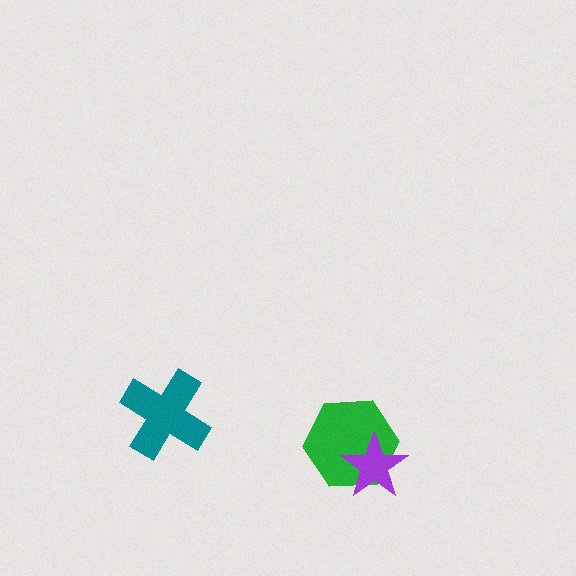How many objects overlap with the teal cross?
0 objects overlap with the teal cross.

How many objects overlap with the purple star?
1 object overlaps with the purple star.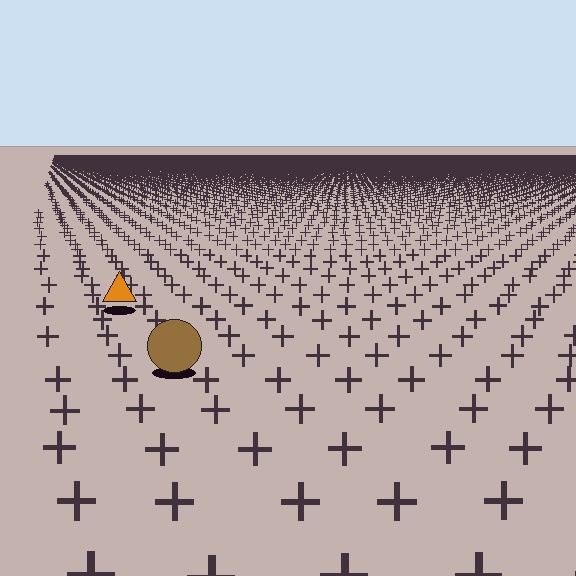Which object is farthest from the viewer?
The orange triangle is farthest from the viewer. It appears smaller and the ground texture around it is denser.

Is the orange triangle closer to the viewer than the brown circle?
No. The brown circle is closer — you can tell from the texture gradient: the ground texture is coarser near it.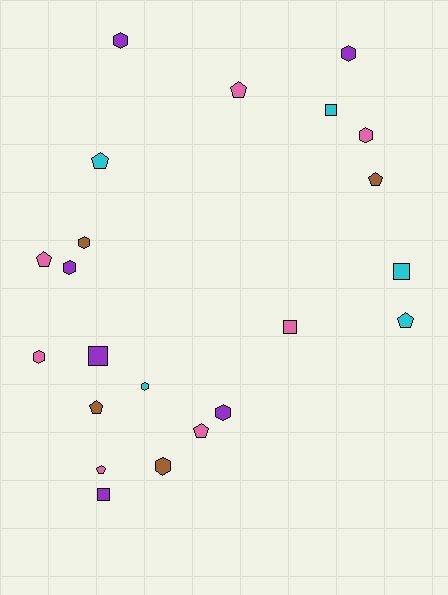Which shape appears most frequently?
Hexagon, with 9 objects.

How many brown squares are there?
There are no brown squares.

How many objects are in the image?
There are 22 objects.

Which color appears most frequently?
Pink, with 7 objects.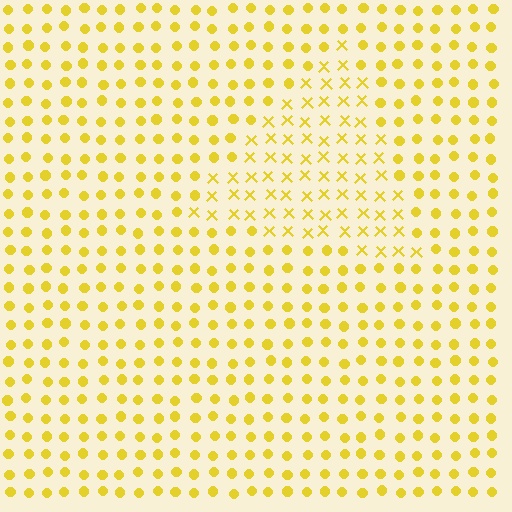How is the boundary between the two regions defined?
The boundary is defined by a change in element shape: X marks inside vs. circles outside. All elements share the same color and spacing.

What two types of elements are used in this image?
The image uses X marks inside the triangle region and circles outside it.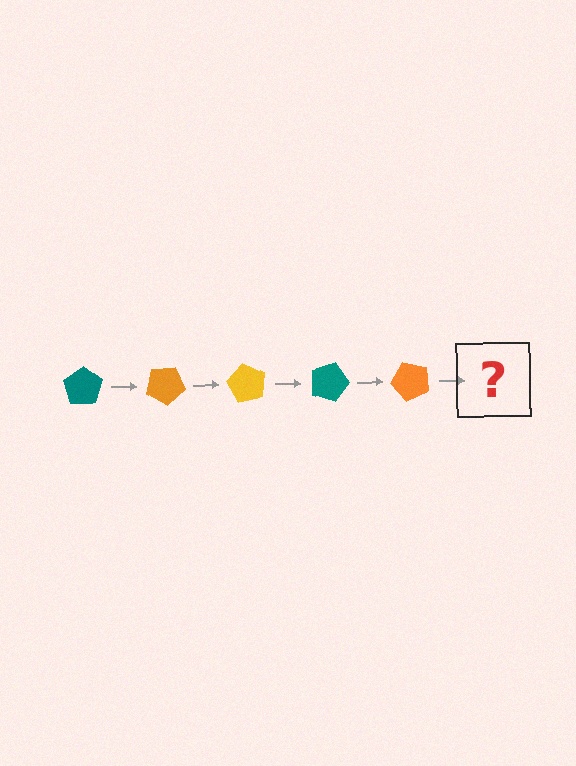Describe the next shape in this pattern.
It should be a yellow pentagon, rotated 150 degrees from the start.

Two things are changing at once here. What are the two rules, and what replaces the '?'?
The two rules are that it rotates 30 degrees each step and the color cycles through teal, orange, and yellow. The '?' should be a yellow pentagon, rotated 150 degrees from the start.